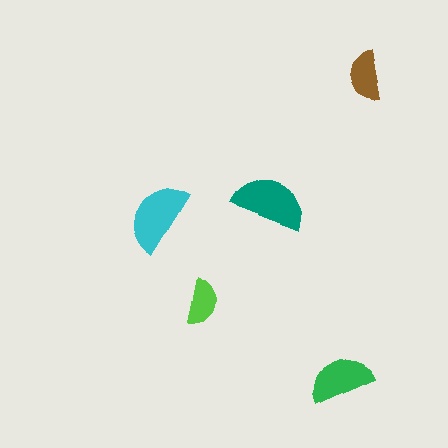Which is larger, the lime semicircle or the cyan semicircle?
The cyan one.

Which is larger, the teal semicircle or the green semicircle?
The teal one.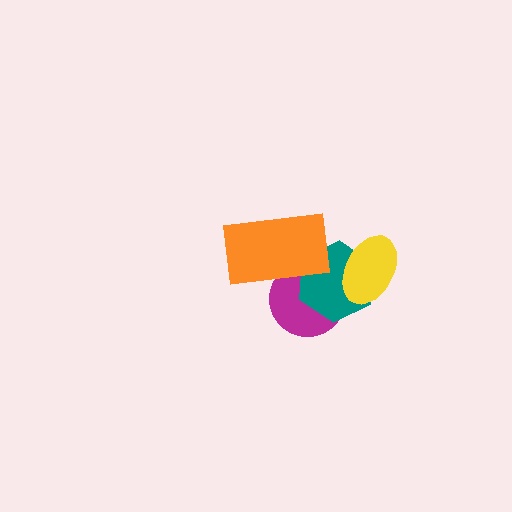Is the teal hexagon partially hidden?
Yes, it is partially covered by another shape.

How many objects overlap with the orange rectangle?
2 objects overlap with the orange rectangle.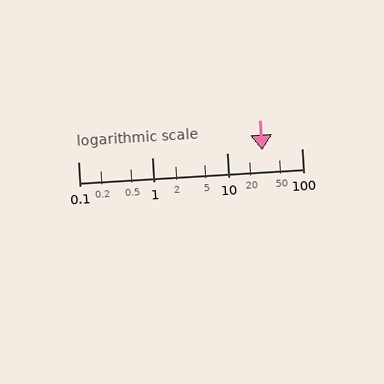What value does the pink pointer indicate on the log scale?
The pointer indicates approximately 30.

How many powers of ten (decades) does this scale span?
The scale spans 3 decades, from 0.1 to 100.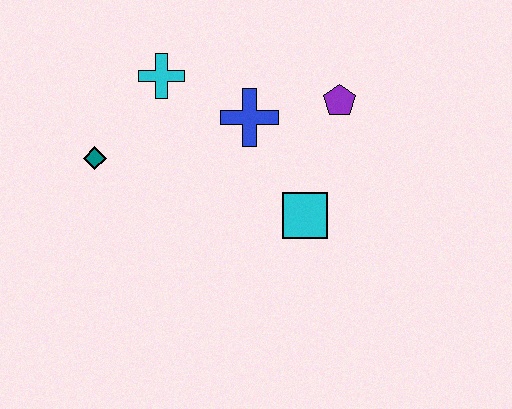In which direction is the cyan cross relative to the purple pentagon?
The cyan cross is to the left of the purple pentagon.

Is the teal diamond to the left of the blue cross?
Yes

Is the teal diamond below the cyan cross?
Yes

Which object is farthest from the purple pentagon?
The teal diamond is farthest from the purple pentagon.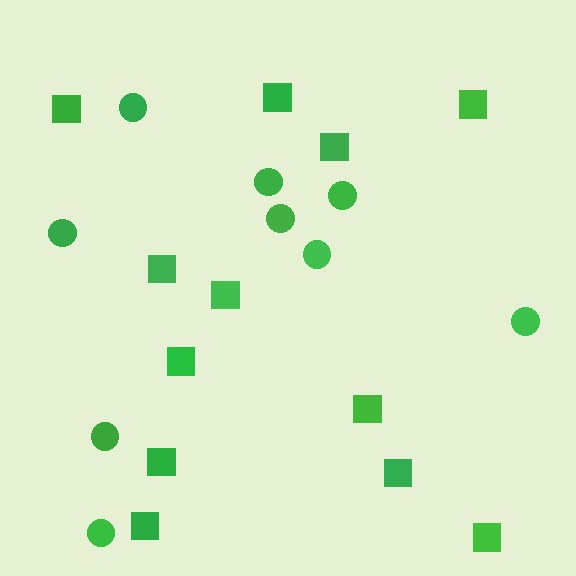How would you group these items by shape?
There are 2 groups: one group of circles (9) and one group of squares (12).